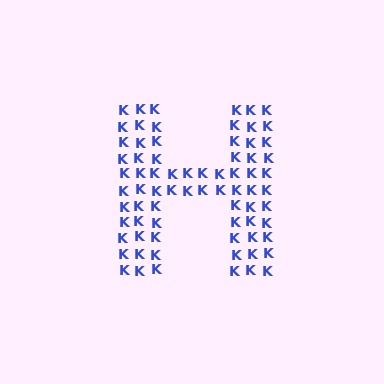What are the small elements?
The small elements are letter K's.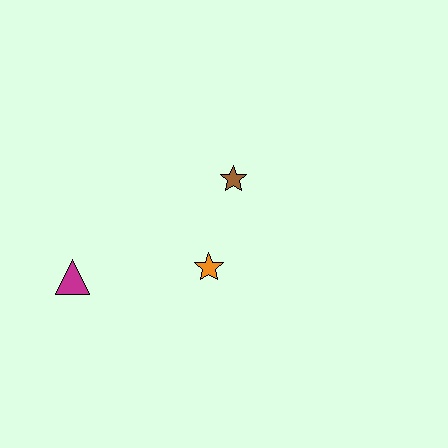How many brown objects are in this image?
There is 1 brown object.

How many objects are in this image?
There are 3 objects.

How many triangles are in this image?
There is 1 triangle.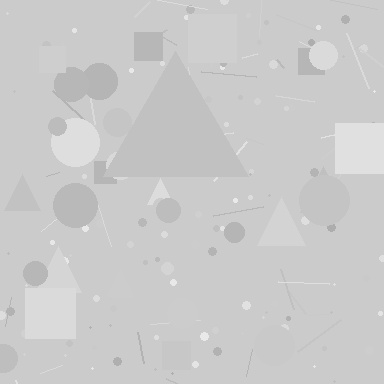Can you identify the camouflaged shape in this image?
The camouflaged shape is a triangle.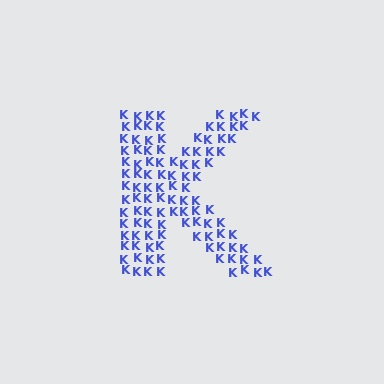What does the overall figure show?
The overall figure shows the letter K.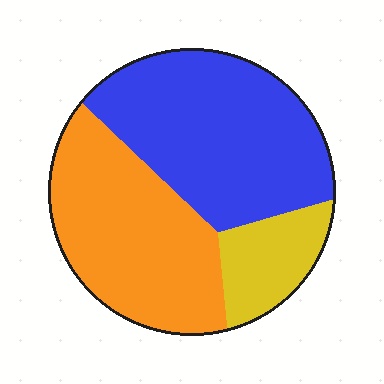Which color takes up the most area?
Blue, at roughly 45%.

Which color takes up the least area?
Yellow, at roughly 15%.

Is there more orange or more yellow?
Orange.